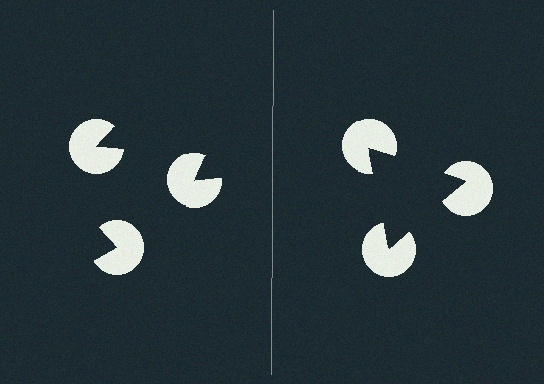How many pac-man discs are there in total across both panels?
6 — 3 on each side.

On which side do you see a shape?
An illusory triangle appears on the right side. On the left side the wedge cuts are rotated, so no coherent shape forms.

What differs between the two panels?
The pac-man discs are positioned identically on both sides; only the wedge orientations differ. On the right they align to a triangle; on the left they are misaligned.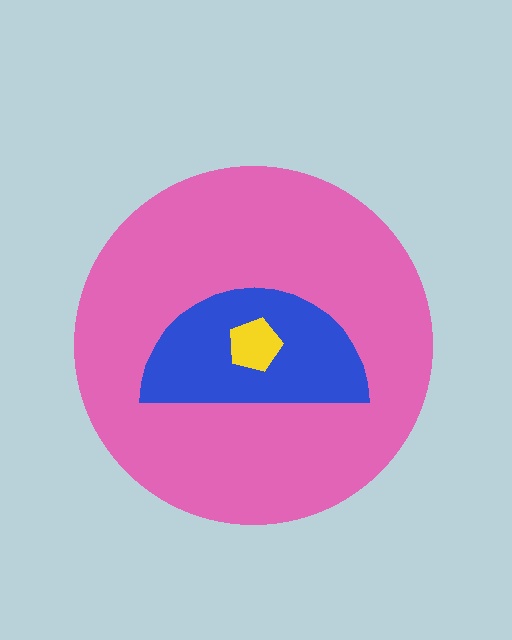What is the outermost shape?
The pink circle.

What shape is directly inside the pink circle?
The blue semicircle.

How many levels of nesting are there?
3.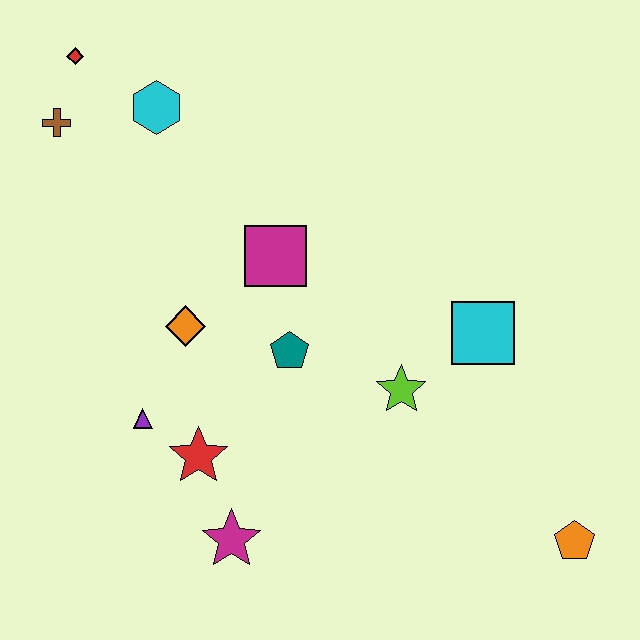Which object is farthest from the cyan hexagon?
The orange pentagon is farthest from the cyan hexagon.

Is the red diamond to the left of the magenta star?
Yes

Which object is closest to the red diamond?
The brown cross is closest to the red diamond.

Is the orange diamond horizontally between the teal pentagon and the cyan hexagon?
Yes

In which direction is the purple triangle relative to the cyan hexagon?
The purple triangle is below the cyan hexagon.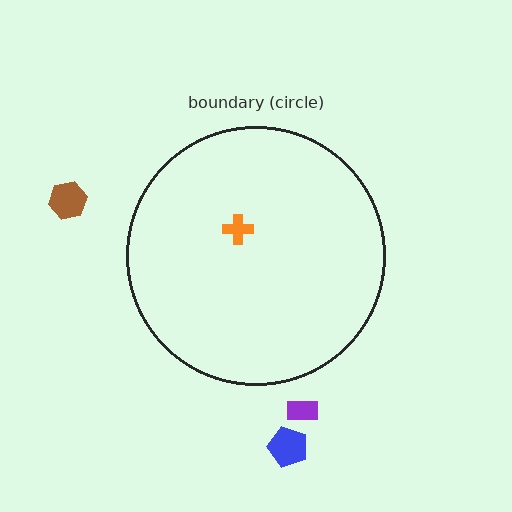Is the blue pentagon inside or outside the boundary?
Outside.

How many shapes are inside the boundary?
1 inside, 3 outside.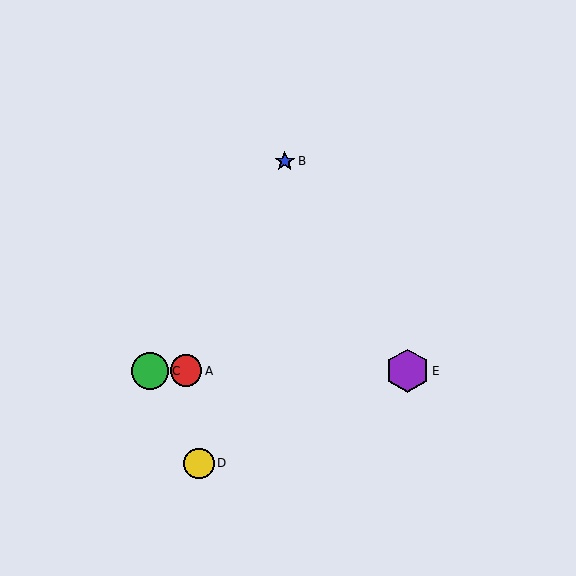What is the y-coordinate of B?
Object B is at y≈161.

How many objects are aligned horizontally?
3 objects (A, C, E) are aligned horizontally.